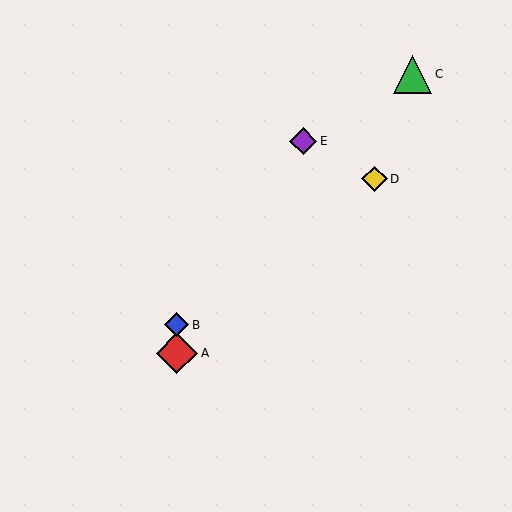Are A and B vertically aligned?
Yes, both are at x≈177.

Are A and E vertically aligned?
No, A is at x≈177 and E is at x≈303.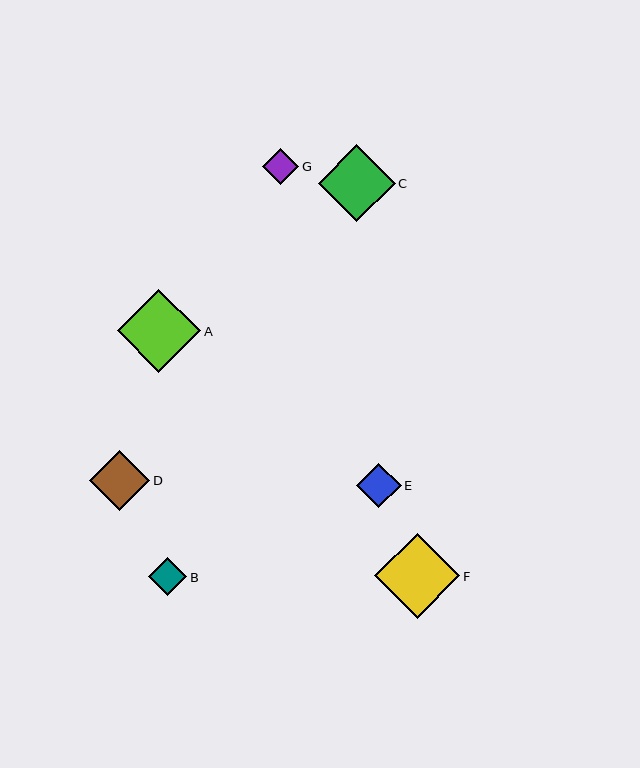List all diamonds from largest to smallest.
From largest to smallest: F, A, C, D, E, B, G.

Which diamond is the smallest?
Diamond G is the smallest with a size of approximately 36 pixels.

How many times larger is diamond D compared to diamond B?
Diamond D is approximately 1.6 times the size of diamond B.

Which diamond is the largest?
Diamond F is the largest with a size of approximately 86 pixels.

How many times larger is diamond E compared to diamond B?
Diamond E is approximately 1.2 times the size of diamond B.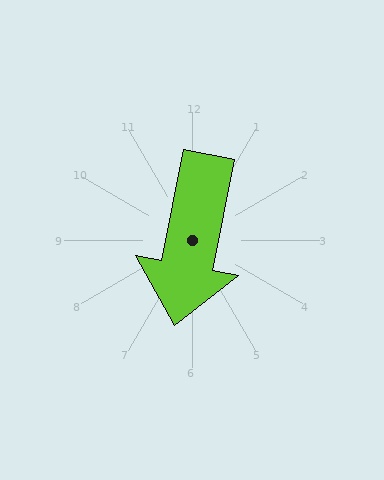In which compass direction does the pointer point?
South.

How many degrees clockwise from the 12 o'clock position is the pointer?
Approximately 191 degrees.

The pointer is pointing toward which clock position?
Roughly 6 o'clock.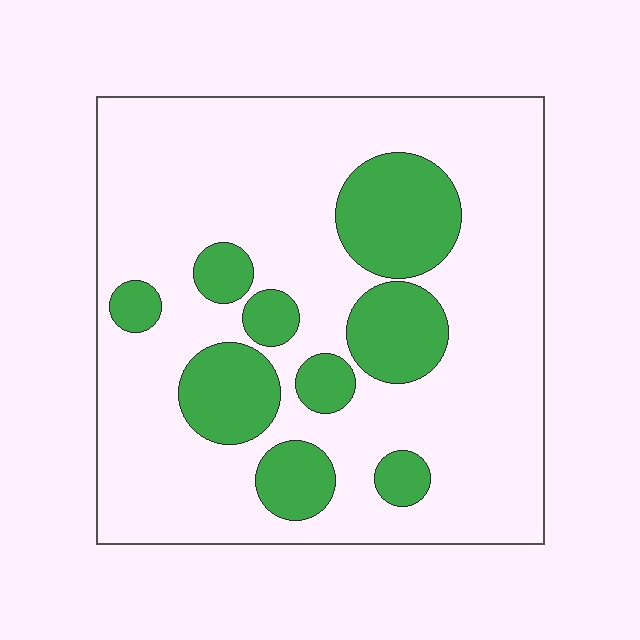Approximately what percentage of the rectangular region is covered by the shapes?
Approximately 25%.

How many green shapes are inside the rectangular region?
9.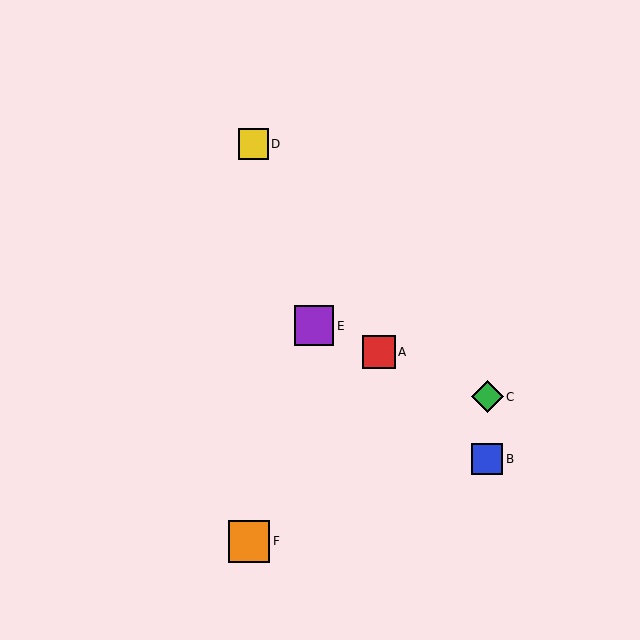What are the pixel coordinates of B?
Object B is at (487, 459).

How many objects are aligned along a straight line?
3 objects (A, C, E) are aligned along a straight line.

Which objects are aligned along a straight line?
Objects A, C, E are aligned along a straight line.